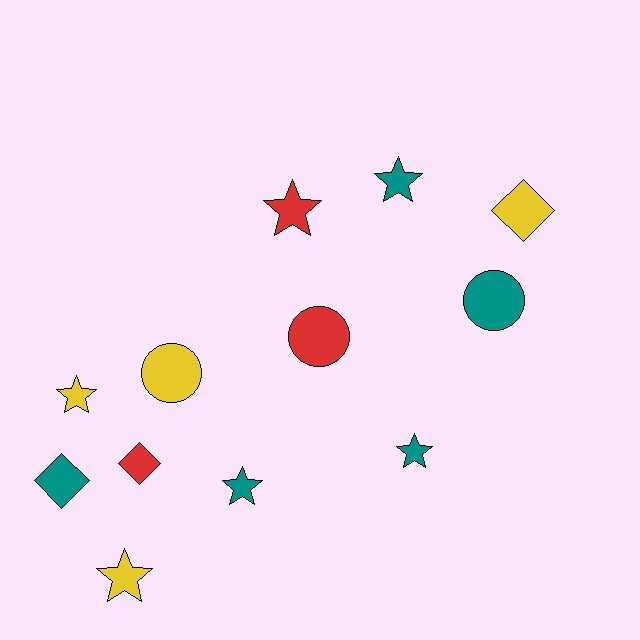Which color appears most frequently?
Teal, with 5 objects.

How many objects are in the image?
There are 12 objects.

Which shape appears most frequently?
Star, with 6 objects.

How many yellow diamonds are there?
There is 1 yellow diamond.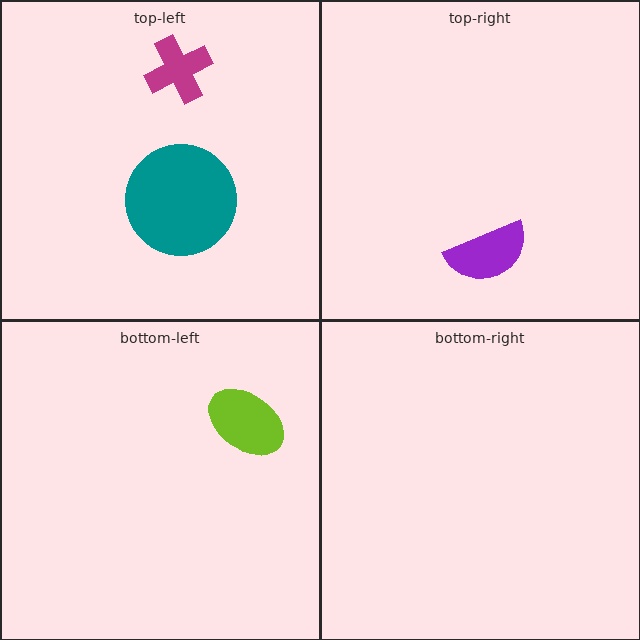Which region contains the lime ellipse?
The bottom-left region.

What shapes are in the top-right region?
The purple semicircle.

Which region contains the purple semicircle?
The top-right region.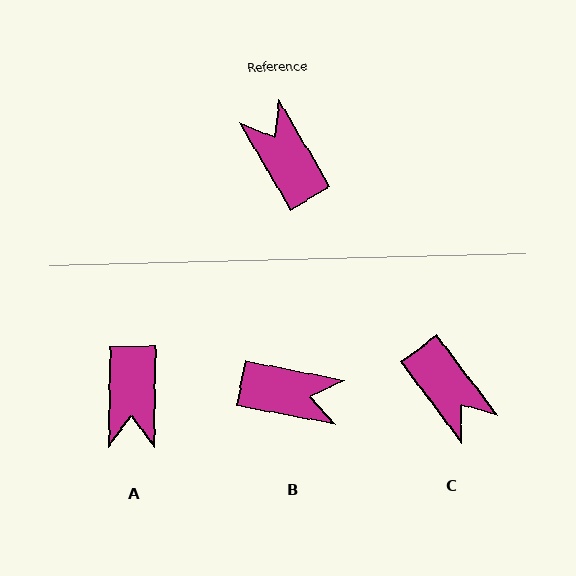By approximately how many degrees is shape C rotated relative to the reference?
Approximately 174 degrees clockwise.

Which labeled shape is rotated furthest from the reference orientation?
C, about 174 degrees away.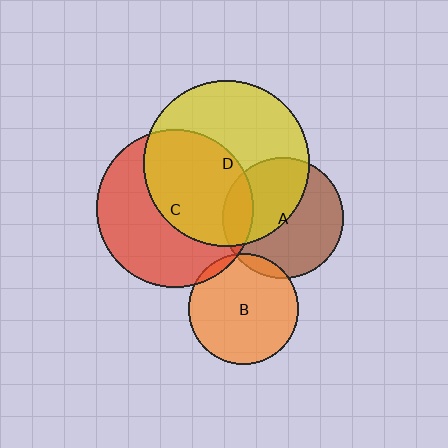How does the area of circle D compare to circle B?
Approximately 2.3 times.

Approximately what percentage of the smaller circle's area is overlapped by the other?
Approximately 5%.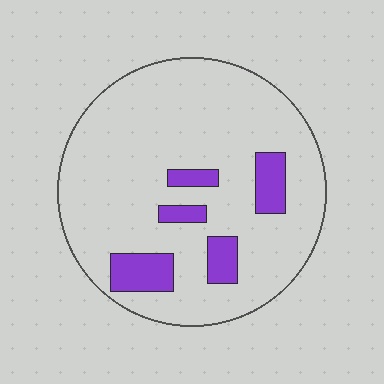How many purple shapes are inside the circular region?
5.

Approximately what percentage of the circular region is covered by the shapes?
Approximately 15%.